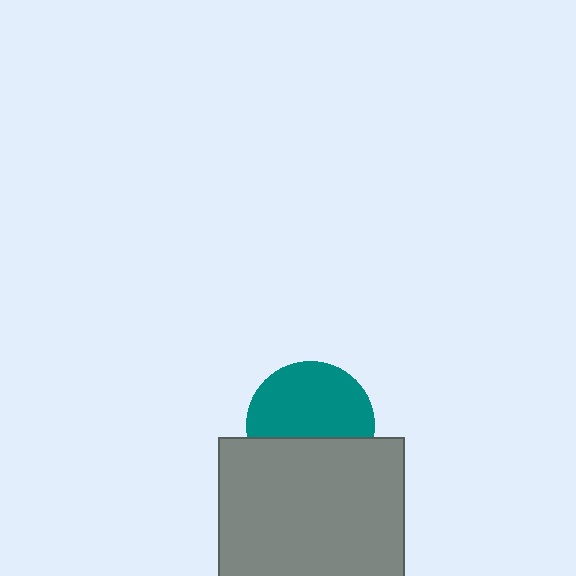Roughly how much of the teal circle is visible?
About half of it is visible (roughly 62%).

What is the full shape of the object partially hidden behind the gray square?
The partially hidden object is a teal circle.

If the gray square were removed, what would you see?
You would see the complete teal circle.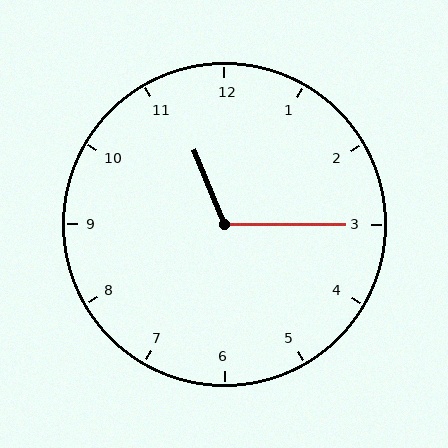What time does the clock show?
11:15.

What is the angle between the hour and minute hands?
Approximately 112 degrees.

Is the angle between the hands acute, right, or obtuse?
It is obtuse.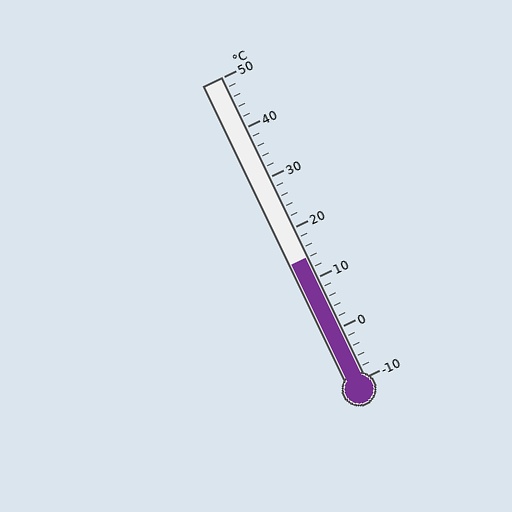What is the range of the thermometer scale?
The thermometer scale ranges from -10°C to 50°C.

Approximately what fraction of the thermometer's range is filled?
The thermometer is filled to approximately 40% of its range.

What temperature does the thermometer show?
The thermometer shows approximately 14°C.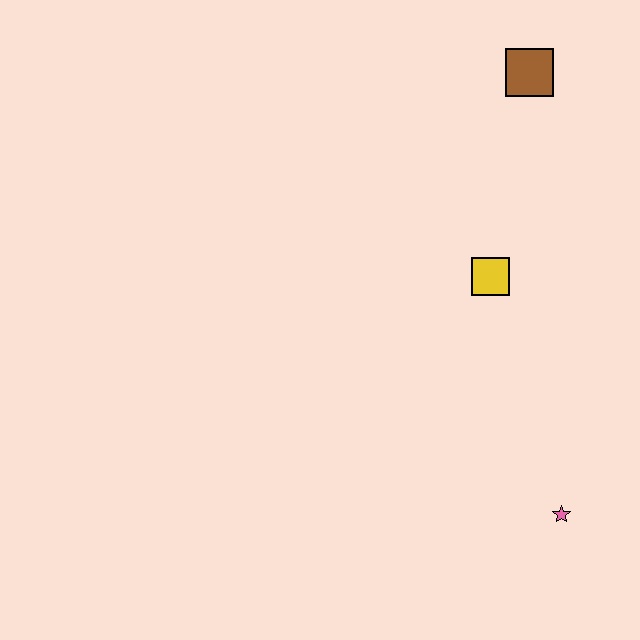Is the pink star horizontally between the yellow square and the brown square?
No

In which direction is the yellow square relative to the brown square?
The yellow square is below the brown square.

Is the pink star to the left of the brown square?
No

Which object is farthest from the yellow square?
The pink star is farthest from the yellow square.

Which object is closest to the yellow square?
The brown square is closest to the yellow square.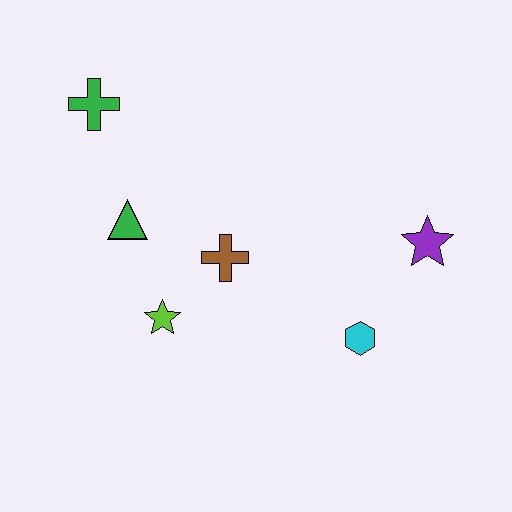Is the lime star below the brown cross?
Yes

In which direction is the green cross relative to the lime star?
The green cross is above the lime star.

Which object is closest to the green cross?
The green triangle is closest to the green cross.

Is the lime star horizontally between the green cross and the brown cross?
Yes